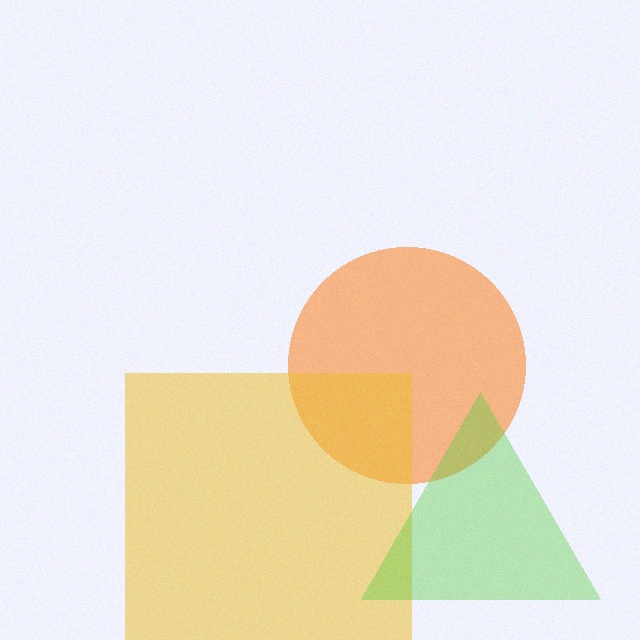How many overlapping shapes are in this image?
There are 3 overlapping shapes in the image.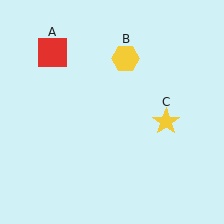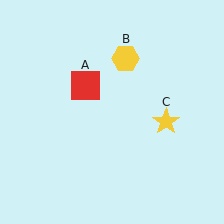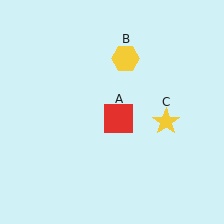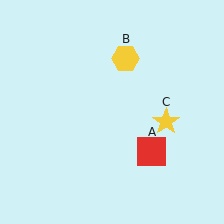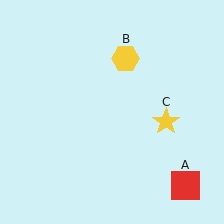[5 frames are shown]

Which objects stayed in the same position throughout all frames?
Yellow hexagon (object B) and yellow star (object C) remained stationary.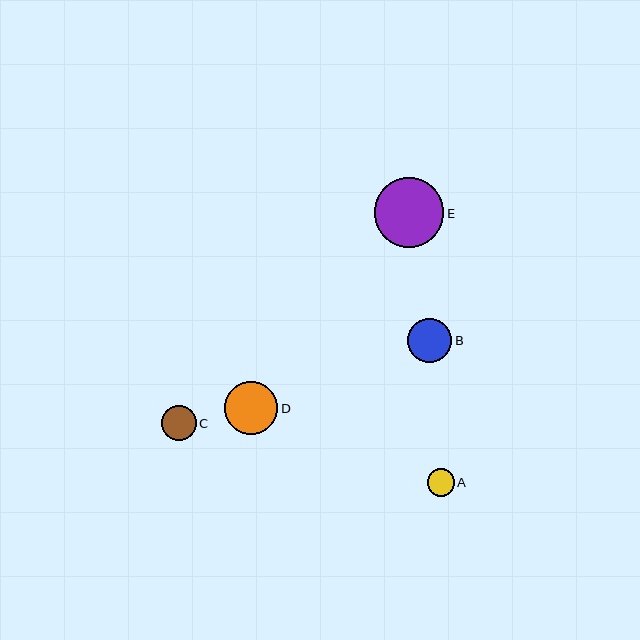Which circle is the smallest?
Circle A is the smallest with a size of approximately 27 pixels.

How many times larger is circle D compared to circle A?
Circle D is approximately 2.0 times the size of circle A.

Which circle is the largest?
Circle E is the largest with a size of approximately 69 pixels.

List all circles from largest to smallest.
From largest to smallest: E, D, B, C, A.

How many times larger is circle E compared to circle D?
Circle E is approximately 1.3 times the size of circle D.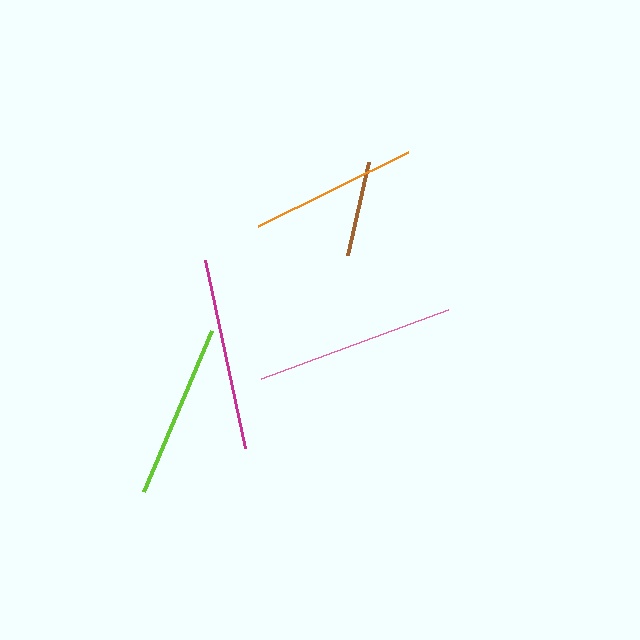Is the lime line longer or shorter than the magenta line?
The magenta line is longer than the lime line.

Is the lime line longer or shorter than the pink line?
The pink line is longer than the lime line.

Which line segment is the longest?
The pink line is the longest at approximately 199 pixels.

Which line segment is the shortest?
The brown line is the shortest at approximately 95 pixels.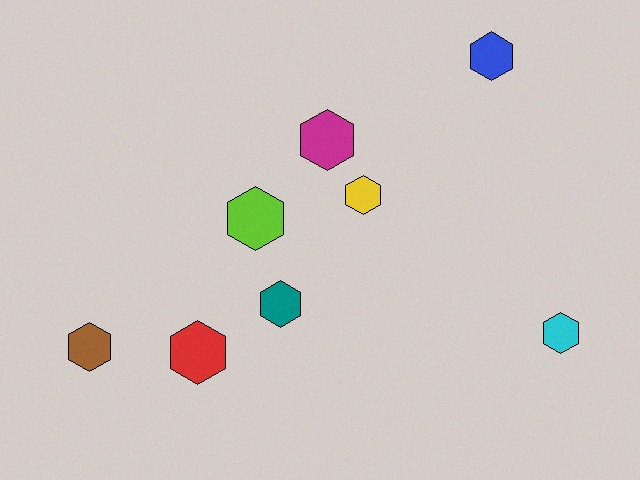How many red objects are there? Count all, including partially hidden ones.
There is 1 red object.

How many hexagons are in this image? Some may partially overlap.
There are 8 hexagons.